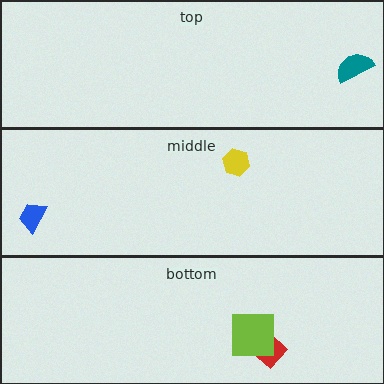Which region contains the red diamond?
The bottom region.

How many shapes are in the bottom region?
2.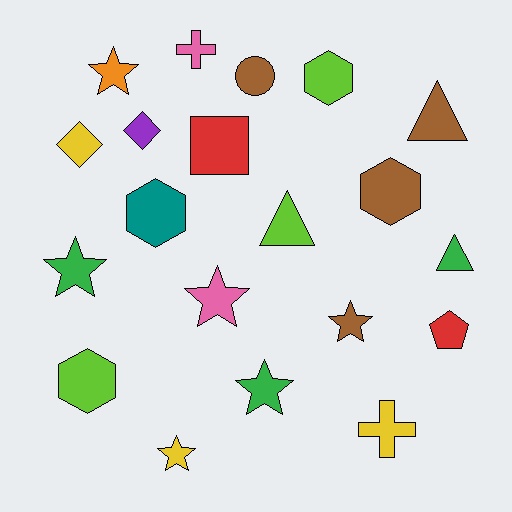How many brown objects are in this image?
There are 4 brown objects.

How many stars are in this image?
There are 6 stars.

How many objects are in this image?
There are 20 objects.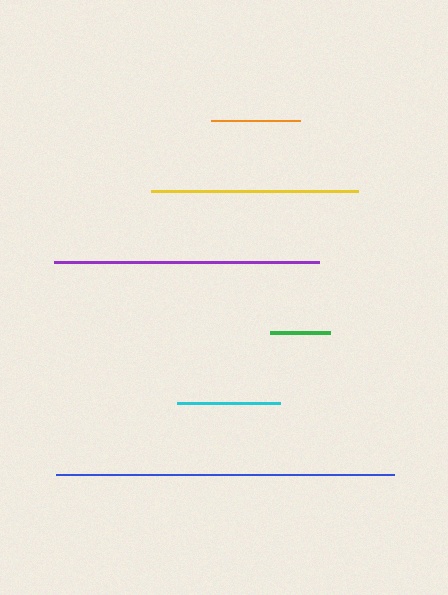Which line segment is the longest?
The blue line is the longest at approximately 337 pixels.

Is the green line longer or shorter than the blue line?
The blue line is longer than the green line.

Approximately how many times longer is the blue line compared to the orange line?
The blue line is approximately 3.8 times the length of the orange line.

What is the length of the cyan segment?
The cyan segment is approximately 103 pixels long.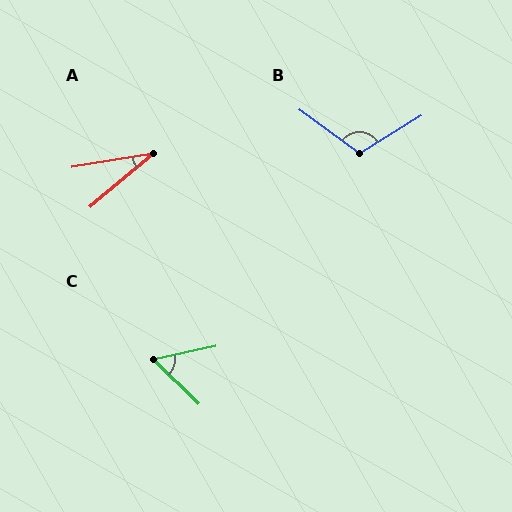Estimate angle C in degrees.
Approximately 57 degrees.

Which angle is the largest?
B, at approximately 112 degrees.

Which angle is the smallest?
A, at approximately 30 degrees.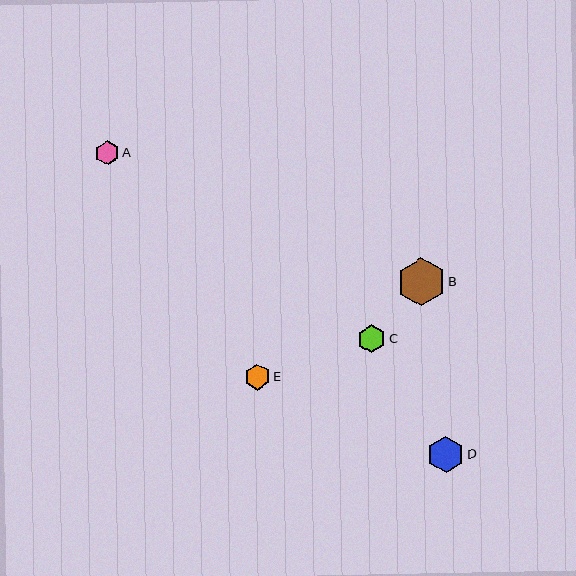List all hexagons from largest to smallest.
From largest to smallest: B, D, C, E, A.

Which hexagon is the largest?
Hexagon B is the largest with a size of approximately 48 pixels.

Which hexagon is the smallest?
Hexagon A is the smallest with a size of approximately 24 pixels.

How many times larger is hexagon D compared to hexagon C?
Hexagon D is approximately 1.3 times the size of hexagon C.